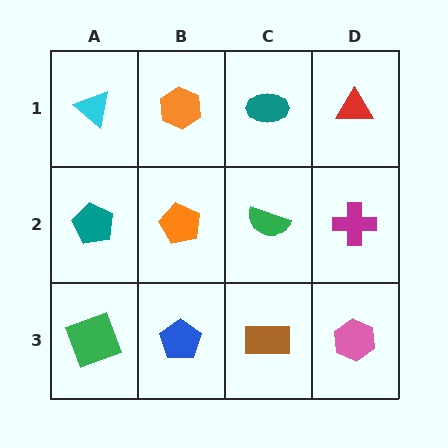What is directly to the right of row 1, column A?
An orange hexagon.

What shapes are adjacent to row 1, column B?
An orange pentagon (row 2, column B), a cyan triangle (row 1, column A), a teal ellipse (row 1, column C).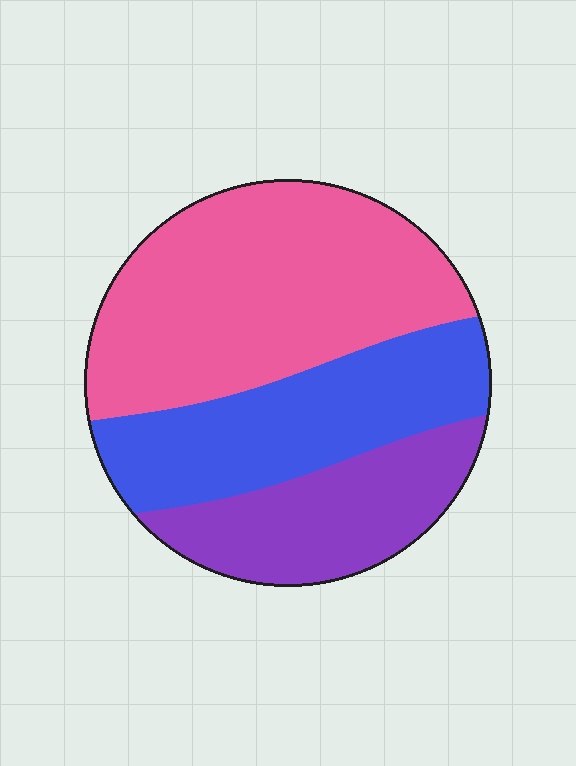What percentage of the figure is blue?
Blue takes up about one third (1/3) of the figure.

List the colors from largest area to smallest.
From largest to smallest: pink, blue, purple.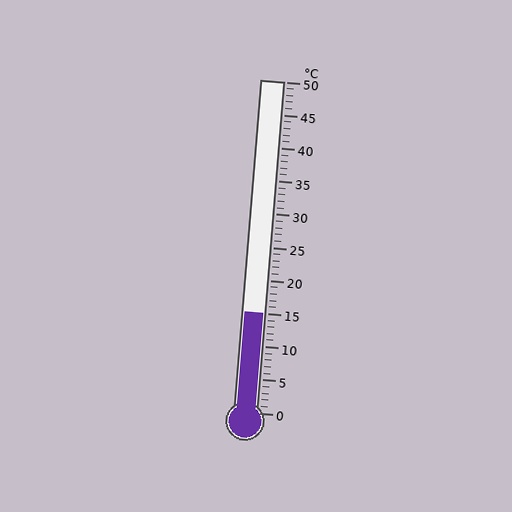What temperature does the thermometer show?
The thermometer shows approximately 15°C.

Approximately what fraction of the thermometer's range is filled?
The thermometer is filled to approximately 30% of its range.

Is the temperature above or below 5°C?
The temperature is above 5°C.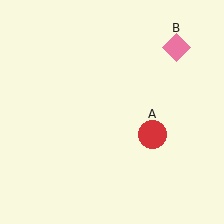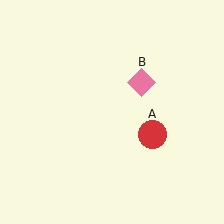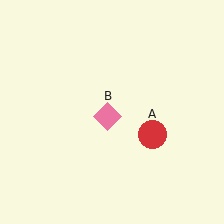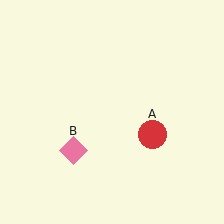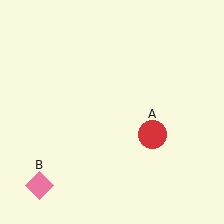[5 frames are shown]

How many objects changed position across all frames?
1 object changed position: pink diamond (object B).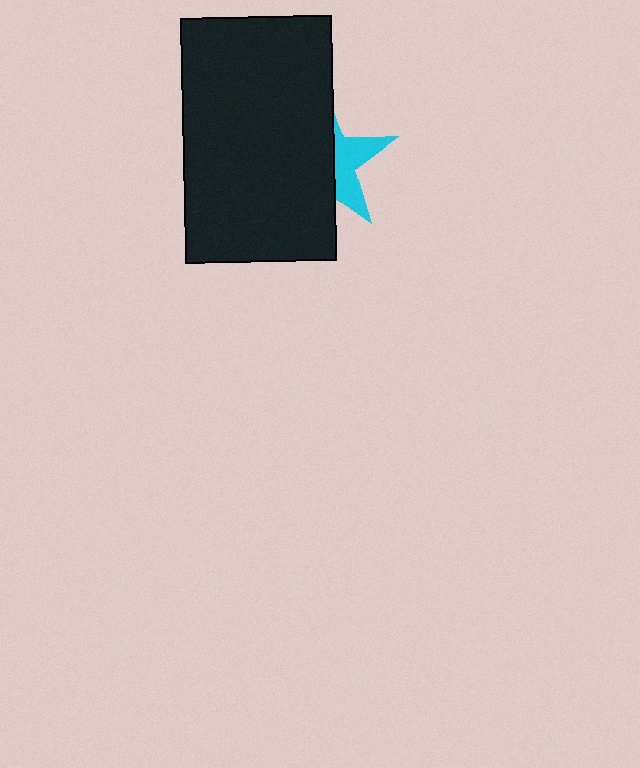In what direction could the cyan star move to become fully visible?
The cyan star could move right. That would shift it out from behind the black rectangle entirely.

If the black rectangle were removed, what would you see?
You would see the complete cyan star.